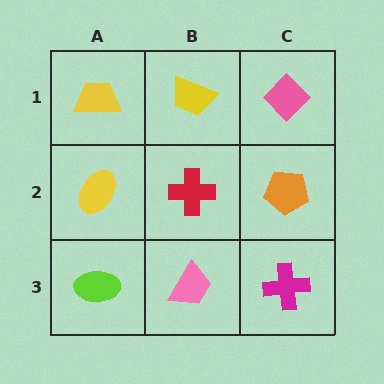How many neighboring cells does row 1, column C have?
2.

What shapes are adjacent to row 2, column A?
A yellow trapezoid (row 1, column A), a lime ellipse (row 3, column A), a red cross (row 2, column B).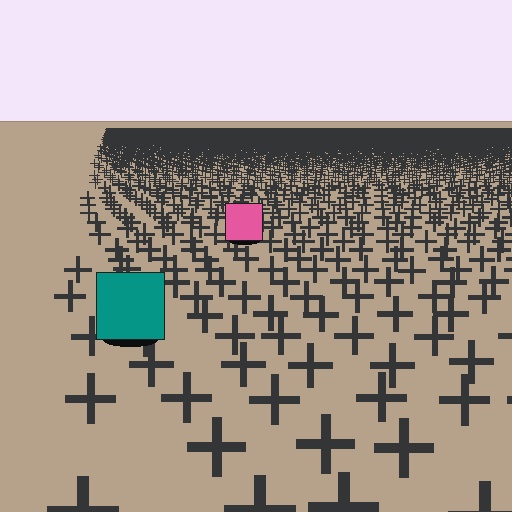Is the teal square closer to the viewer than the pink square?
Yes. The teal square is closer — you can tell from the texture gradient: the ground texture is coarser near it.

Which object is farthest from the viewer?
The pink square is farthest from the viewer. It appears smaller and the ground texture around it is denser.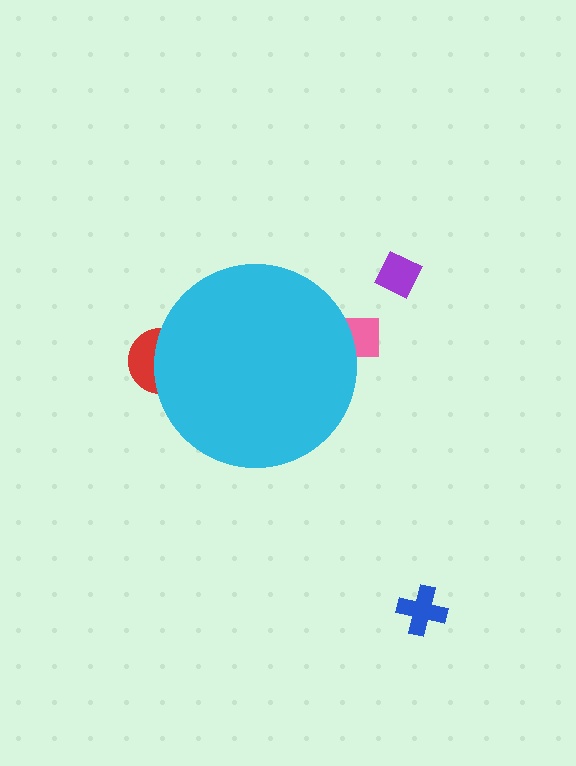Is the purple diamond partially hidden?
No, the purple diamond is fully visible.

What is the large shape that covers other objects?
A cyan circle.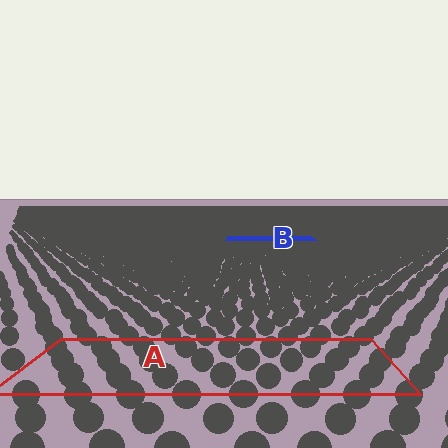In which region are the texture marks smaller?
The texture marks are smaller in region B, because it is farther away.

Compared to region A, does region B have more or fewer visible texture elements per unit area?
Region B has more texture elements per unit area — they are packed more densely because it is farther away.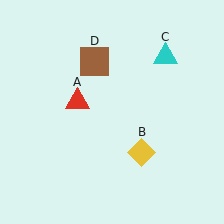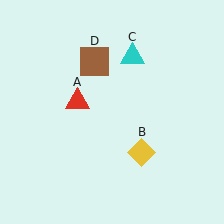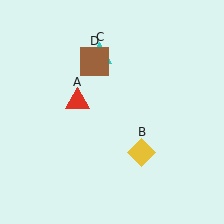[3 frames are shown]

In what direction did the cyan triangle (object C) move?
The cyan triangle (object C) moved left.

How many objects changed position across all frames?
1 object changed position: cyan triangle (object C).